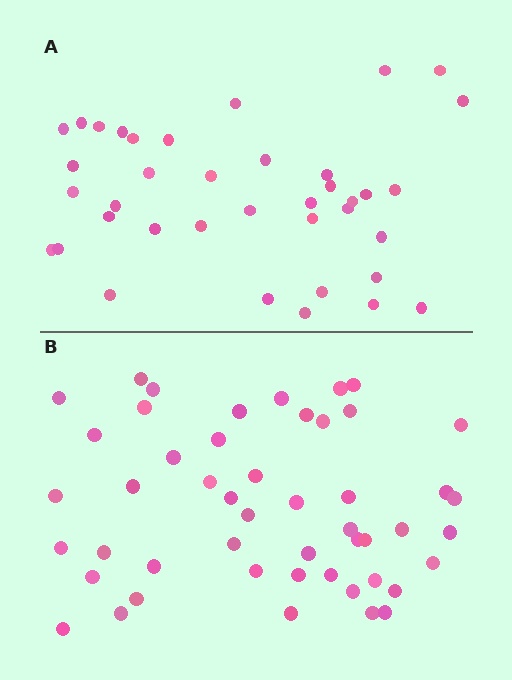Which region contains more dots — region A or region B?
Region B (the bottom region) has more dots.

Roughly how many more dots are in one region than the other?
Region B has roughly 12 or so more dots than region A.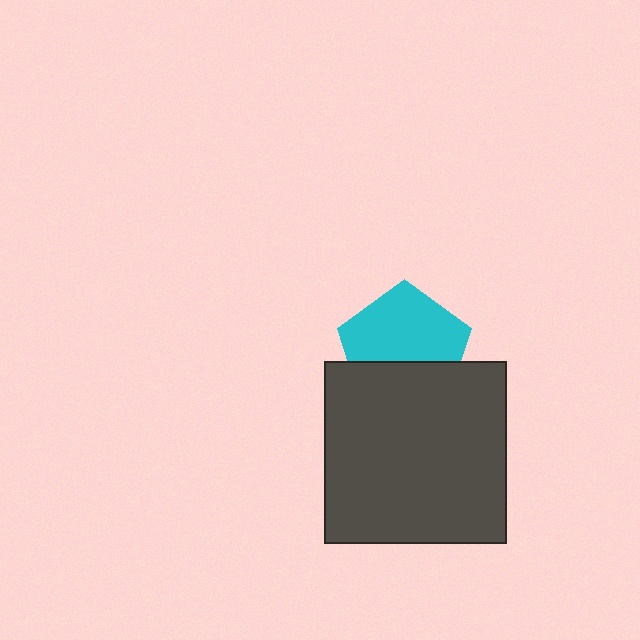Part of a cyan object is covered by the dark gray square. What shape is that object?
It is a pentagon.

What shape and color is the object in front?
The object in front is a dark gray square.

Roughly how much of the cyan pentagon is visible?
About half of it is visible (roughly 62%).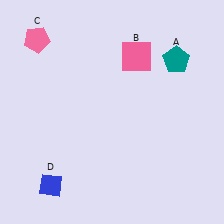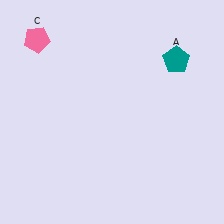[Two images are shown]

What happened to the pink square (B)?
The pink square (B) was removed in Image 2. It was in the top-right area of Image 1.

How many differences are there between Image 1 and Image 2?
There are 2 differences between the two images.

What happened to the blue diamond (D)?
The blue diamond (D) was removed in Image 2. It was in the bottom-left area of Image 1.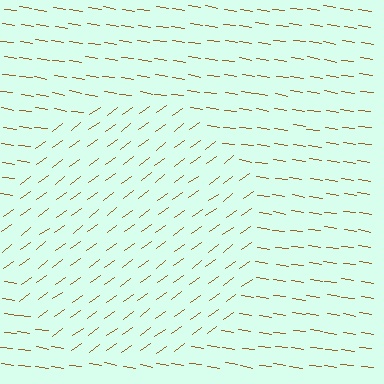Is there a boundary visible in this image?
Yes, there is a texture boundary formed by a change in line orientation.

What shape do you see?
I see a circle.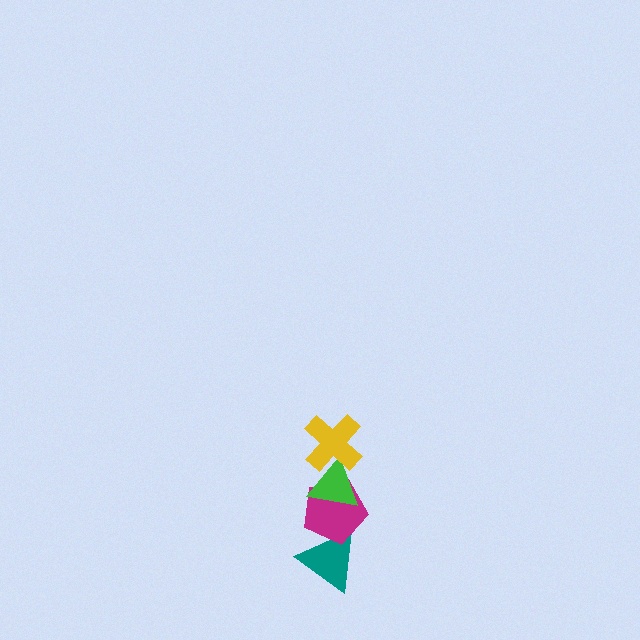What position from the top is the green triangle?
The green triangle is 2nd from the top.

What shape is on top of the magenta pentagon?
The green triangle is on top of the magenta pentagon.